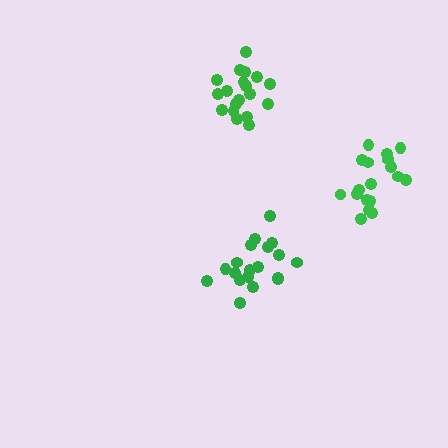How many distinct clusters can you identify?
There are 3 distinct clusters.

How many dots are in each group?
Group 1: 19 dots, Group 2: 19 dots, Group 3: 18 dots (56 total).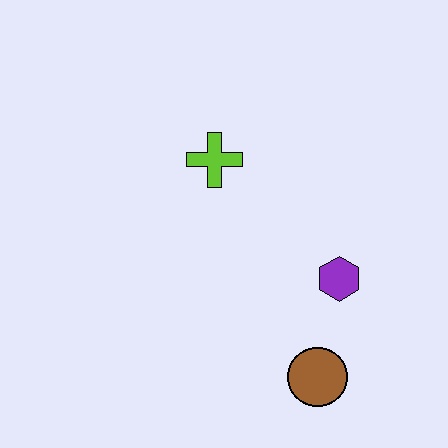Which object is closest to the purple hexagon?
The brown circle is closest to the purple hexagon.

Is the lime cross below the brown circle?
No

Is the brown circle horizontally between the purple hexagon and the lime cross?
Yes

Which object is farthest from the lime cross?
The brown circle is farthest from the lime cross.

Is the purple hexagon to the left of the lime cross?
No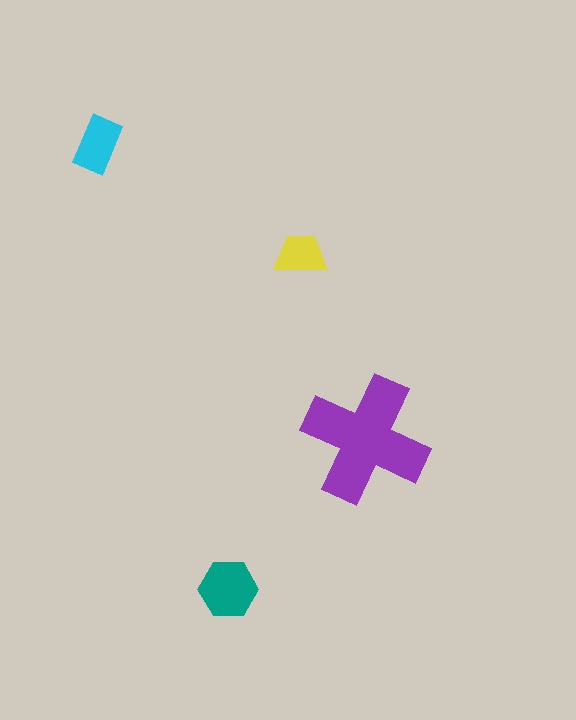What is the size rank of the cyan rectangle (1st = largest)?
3rd.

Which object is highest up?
The cyan rectangle is topmost.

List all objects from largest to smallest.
The purple cross, the teal hexagon, the cyan rectangle, the yellow trapezoid.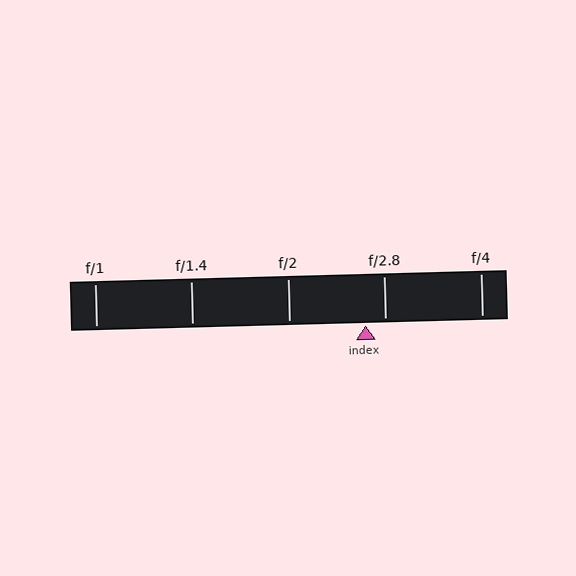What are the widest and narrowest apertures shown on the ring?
The widest aperture shown is f/1 and the narrowest is f/4.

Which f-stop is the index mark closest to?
The index mark is closest to f/2.8.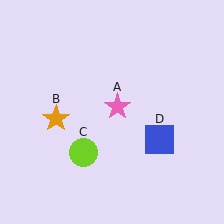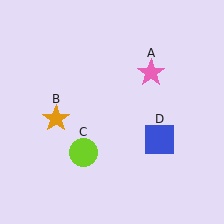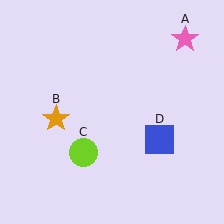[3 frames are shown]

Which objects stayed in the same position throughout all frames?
Orange star (object B) and lime circle (object C) and blue square (object D) remained stationary.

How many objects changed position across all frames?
1 object changed position: pink star (object A).